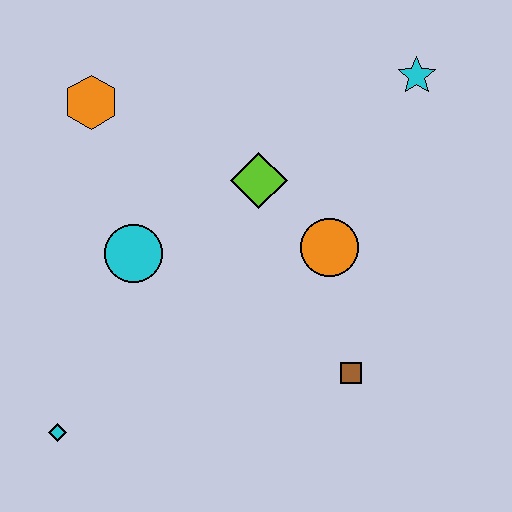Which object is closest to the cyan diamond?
The cyan circle is closest to the cyan diamond.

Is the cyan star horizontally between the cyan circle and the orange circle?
No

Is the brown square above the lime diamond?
No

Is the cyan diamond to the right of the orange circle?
No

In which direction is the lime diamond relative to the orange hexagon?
The lime diamond is to the right of the orange hexagon.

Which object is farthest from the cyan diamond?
The cyan star is farthest from the cyan diamond.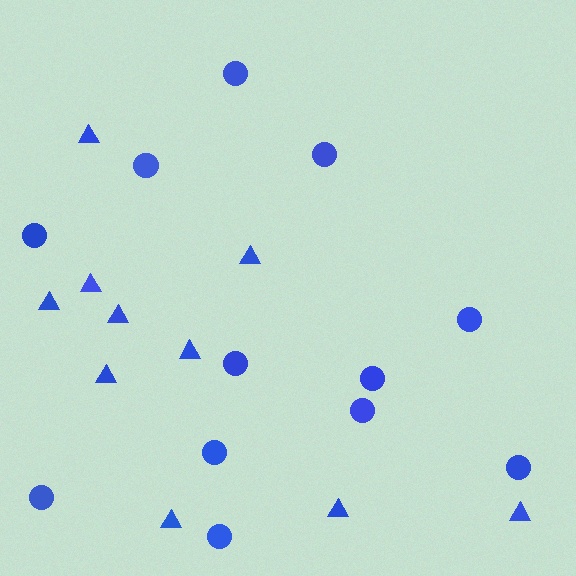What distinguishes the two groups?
There are 2 groups: one group of circles (12) and one group of triangles (10).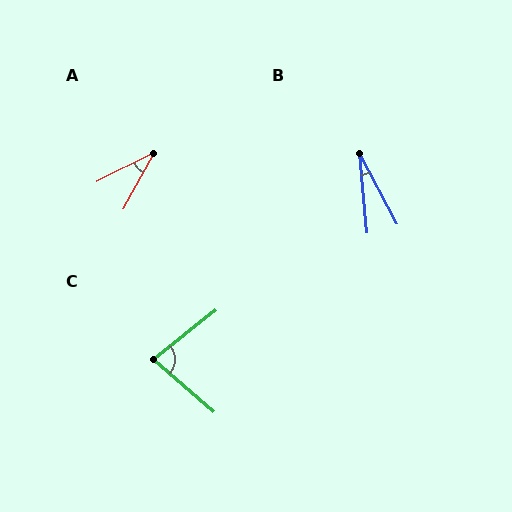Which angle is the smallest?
B, at approximately 23 degrees.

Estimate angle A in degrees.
Approximately 35 degrees.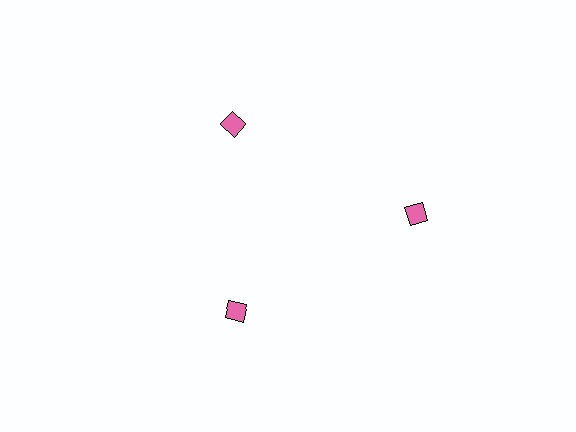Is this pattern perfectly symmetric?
No. The 3 pink diamonds are arranged in a ring, but one element near the 3 o'clock position is pushed outward from the center, breaking the 3-fold rotational symmetry.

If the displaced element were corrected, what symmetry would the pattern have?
It would have 3-fold rotational symmetry — the pattern would map onto itself every 120 degrees.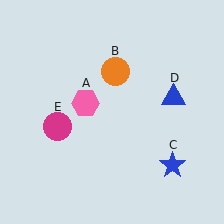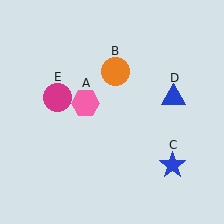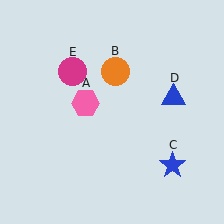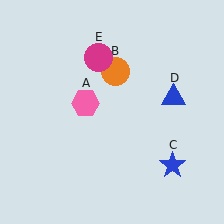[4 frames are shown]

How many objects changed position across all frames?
1 object changed position: magenta circle (object E).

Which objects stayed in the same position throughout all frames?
Pink hexagon (object A) and orange circle (object B) and blue star (object C) and blue triangle (object D) remained stationary.